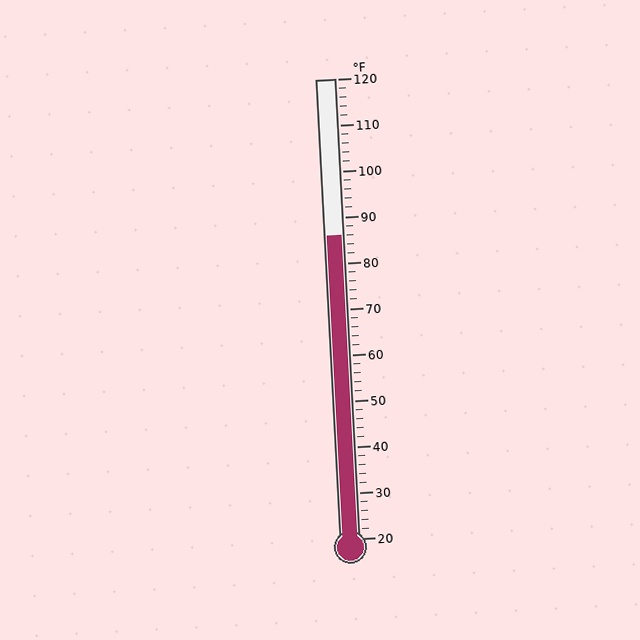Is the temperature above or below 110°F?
The temperature is below 110°F.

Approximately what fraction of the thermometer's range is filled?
The thermometer is filled to approximately 65% of its range.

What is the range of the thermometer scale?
The thermometer scale ranges from 20°F to 120°F.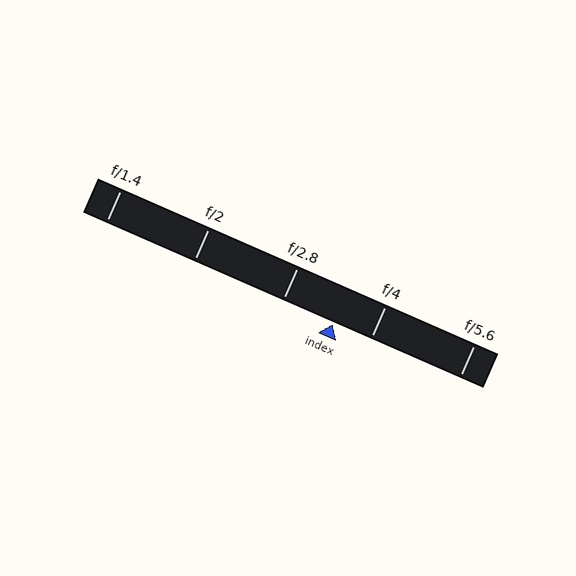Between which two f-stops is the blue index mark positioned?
The index mark is between f/2.8 and f/4.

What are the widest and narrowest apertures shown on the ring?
The widest aperture shown is f/1.4 and the narrowest is f/5.6.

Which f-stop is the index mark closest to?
The index mark is closest to f/4.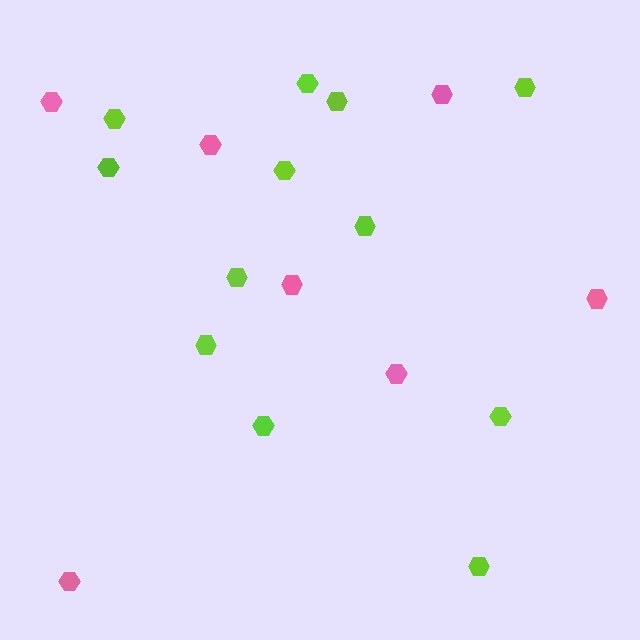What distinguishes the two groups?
There are 2 groups: one group of lime hexagons (12) and one group of pink hexagons (7).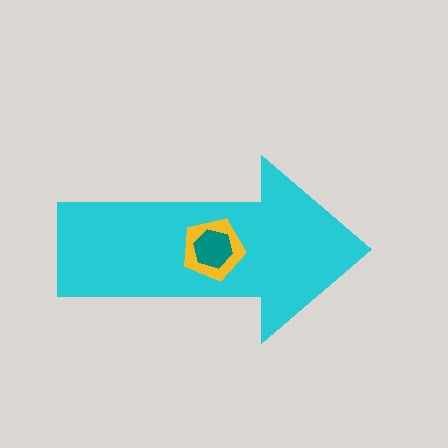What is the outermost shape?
The cyan arrow.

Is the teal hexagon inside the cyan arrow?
Yes.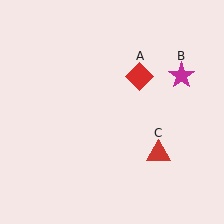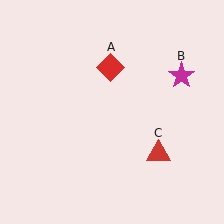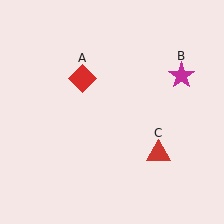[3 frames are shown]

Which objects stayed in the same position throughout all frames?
Magenta star (object B) and red triangle (object C) remained stationary.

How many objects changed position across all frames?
1 object changed position: red diamond (object A).